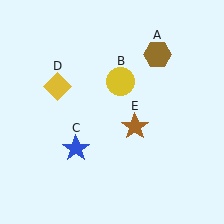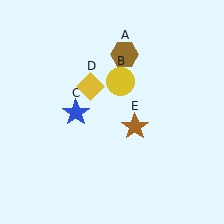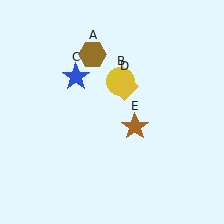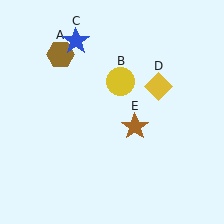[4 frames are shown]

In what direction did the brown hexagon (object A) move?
The brown hexagon (object A) moved left.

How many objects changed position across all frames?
3 objects changed position: brown hexagon (object A), blue star (object C), yellow diamond (object D).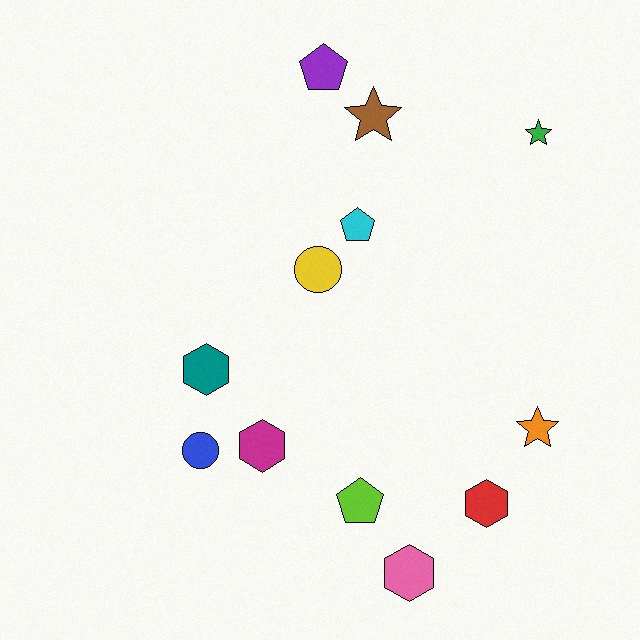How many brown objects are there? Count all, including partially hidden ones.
There is 1 brown object.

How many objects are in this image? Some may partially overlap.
There are 12 objects.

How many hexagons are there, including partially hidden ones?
There are 4 hexagons.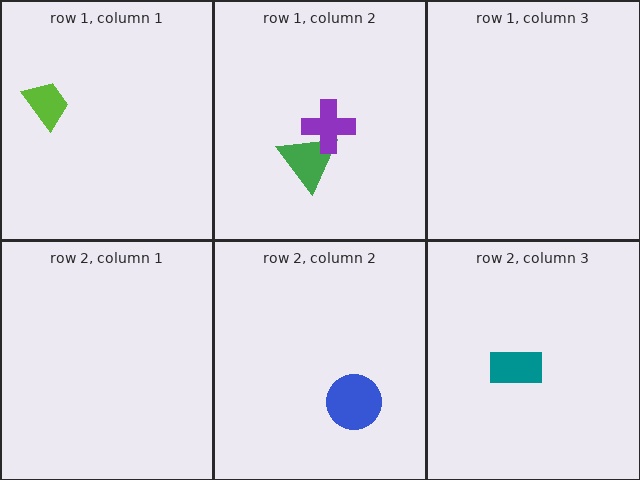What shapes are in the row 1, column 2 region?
The green triangle, the purple cross.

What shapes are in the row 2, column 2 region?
The blue circle.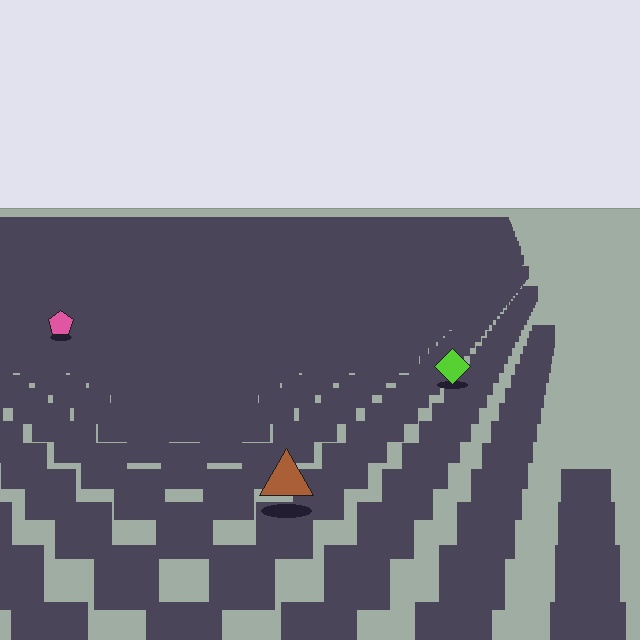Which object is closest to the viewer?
The brown triangle is closest. The texture marks near it are larger and more spread out.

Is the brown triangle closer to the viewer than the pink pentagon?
Yes. The brown triangle is closer — you can tell from the texture gradient: the ground texture is coarser near it.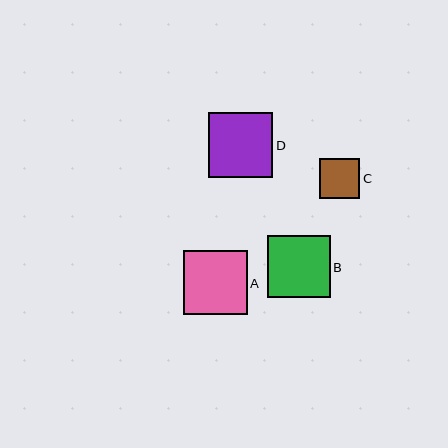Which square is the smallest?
Square C is the smallest with a size of approximately 40 pixels.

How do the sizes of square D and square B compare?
Square D and square B are approximately the same size.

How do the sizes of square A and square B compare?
Square A and square B are approximately the same size.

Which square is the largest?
Square D is the largest with a size of approximately 65 pixels.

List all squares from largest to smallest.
From largest to smallest: D, A, B, C.